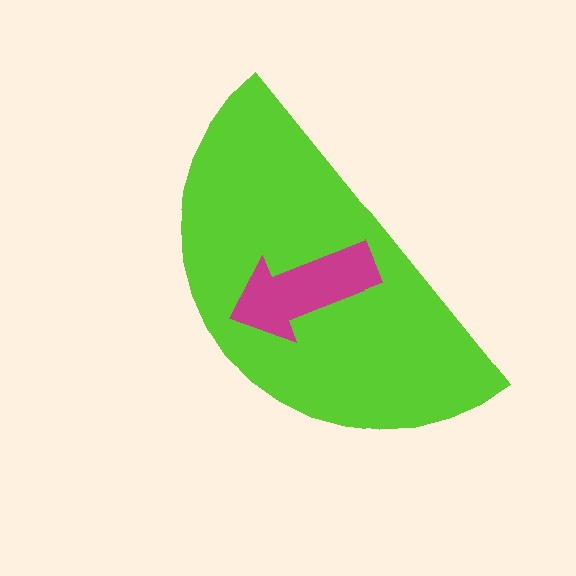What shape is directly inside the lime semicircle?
The magenta arrow.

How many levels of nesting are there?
2.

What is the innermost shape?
The magenta arrow.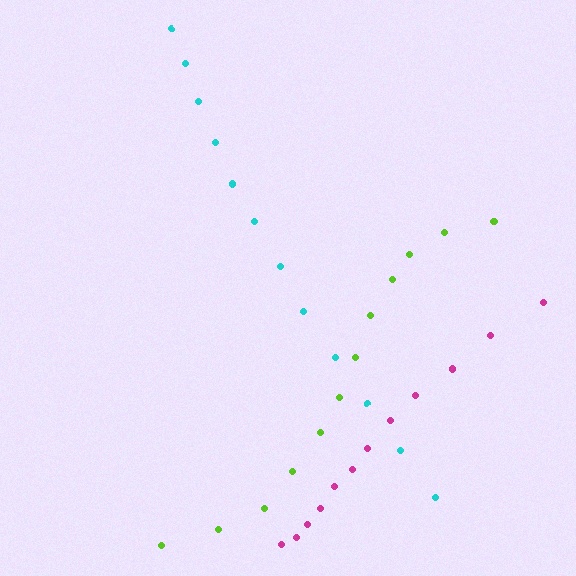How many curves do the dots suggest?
There are 3 distinct paths.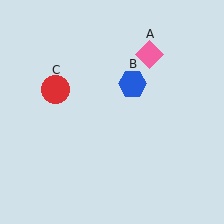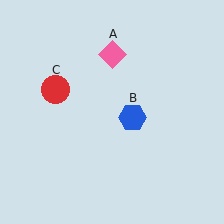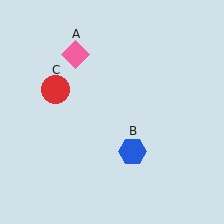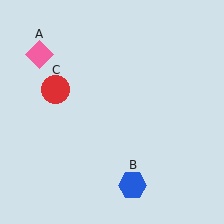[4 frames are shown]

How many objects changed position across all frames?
2 objects changed position: pink diamond (object A), blue hexagon (object B).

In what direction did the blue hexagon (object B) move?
The blue hexagon (object B) moved down.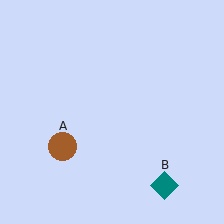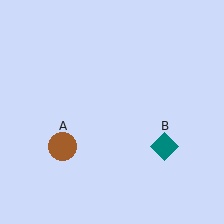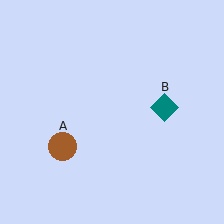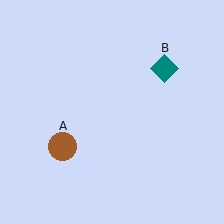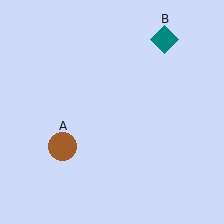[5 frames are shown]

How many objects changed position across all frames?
1 object changed position: teal diamond (object B).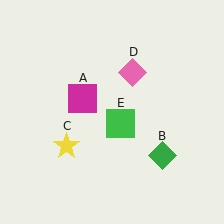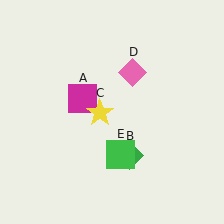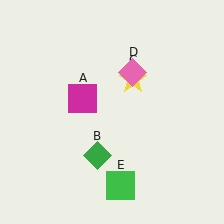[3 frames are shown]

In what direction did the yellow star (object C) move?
The yellow star (object C) moved up and to the right.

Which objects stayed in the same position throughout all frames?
Magenta square (object A) and pink diamond (object D) remained stationary.